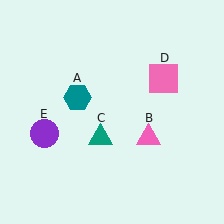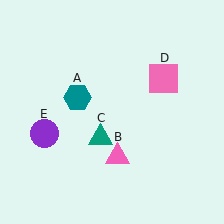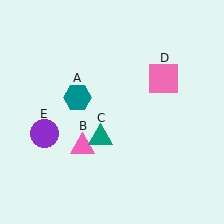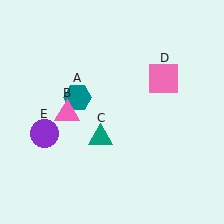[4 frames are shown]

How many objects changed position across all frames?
1 object changed position: pink triangle (object B).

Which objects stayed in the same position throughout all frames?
Teal hexagon (object A) and teal triangle (object C) and pink square (object D) and purple circle (object E) remained stationary.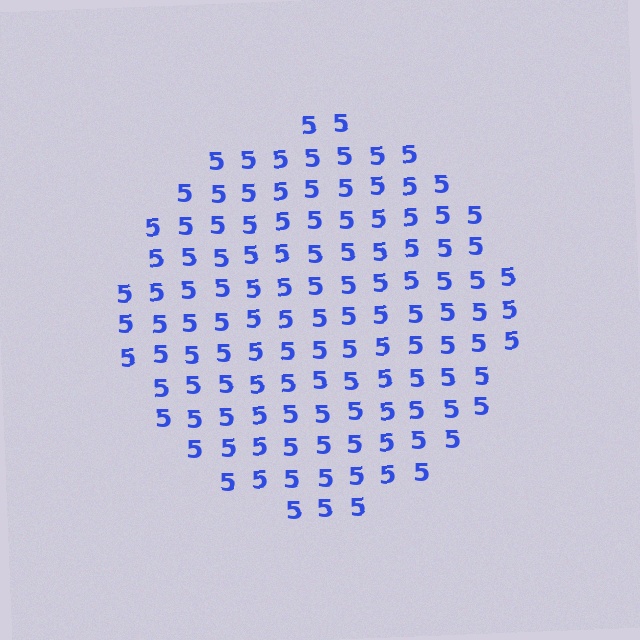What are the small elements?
The small elements are digit 5's.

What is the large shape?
The large shape is a circle.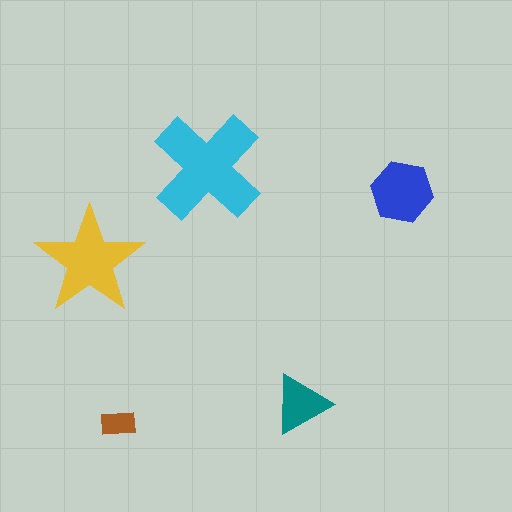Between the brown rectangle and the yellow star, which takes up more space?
The yellow star.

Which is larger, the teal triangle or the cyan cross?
The cyan cross.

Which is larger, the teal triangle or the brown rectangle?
The teal triangle.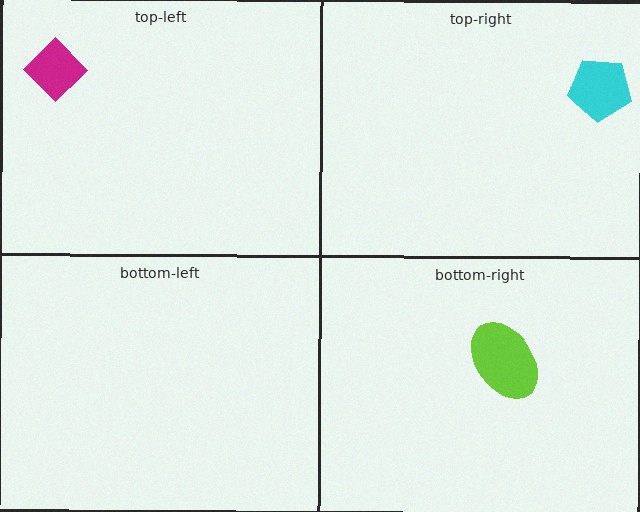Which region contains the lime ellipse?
The bottom-right region.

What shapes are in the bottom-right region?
The lime ellipse.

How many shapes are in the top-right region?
1.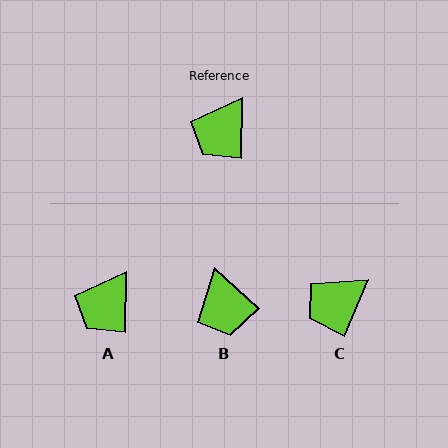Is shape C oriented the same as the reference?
No, it is off by about 21 degrees.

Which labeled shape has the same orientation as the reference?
A.